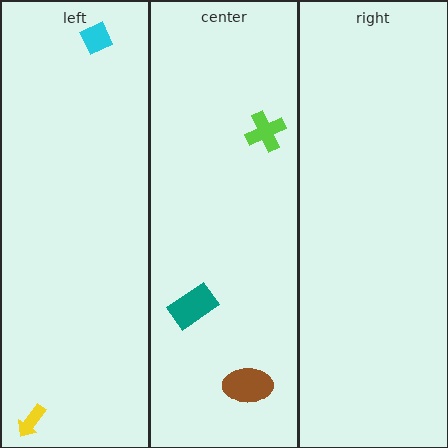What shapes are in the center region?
The teal rectangle, the brown ellipse, the lime cross.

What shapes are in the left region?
The yellow arrow, the cyan diamond.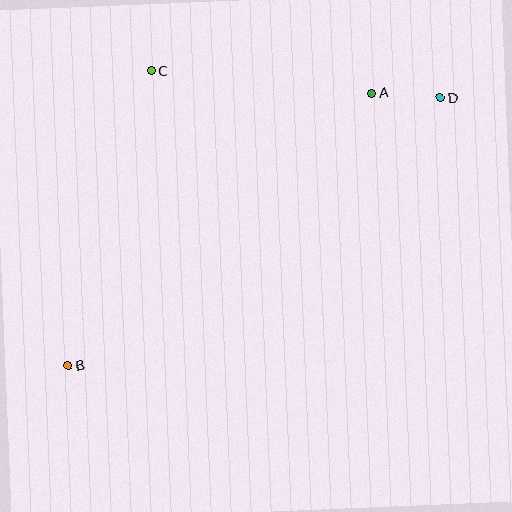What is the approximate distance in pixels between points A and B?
The distance between A and B is approximately 408 pixels.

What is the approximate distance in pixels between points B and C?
The distance between B and C is approximately 306 pixels.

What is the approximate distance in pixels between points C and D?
The distance between C and D is approximately 290 pixels.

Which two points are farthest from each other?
Points B and D are farthest from each other.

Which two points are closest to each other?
Points A and D are closest to each other.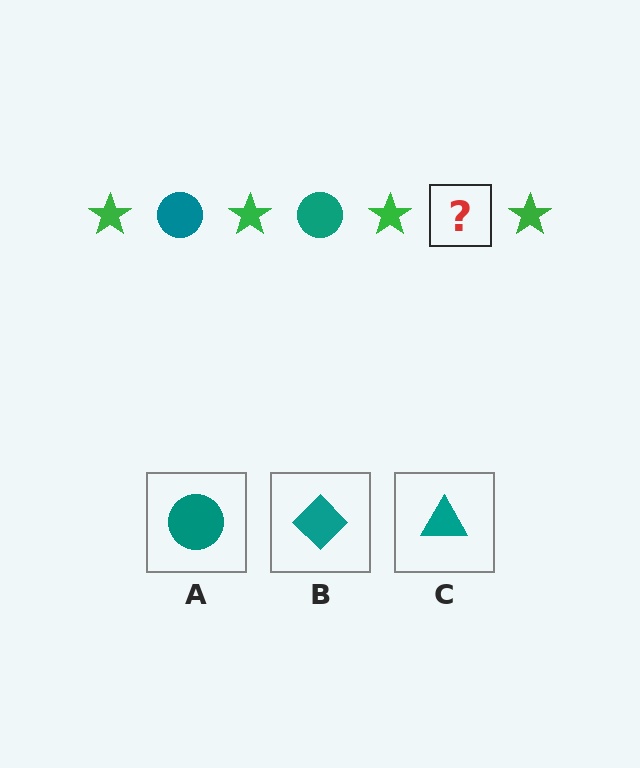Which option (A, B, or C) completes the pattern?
A.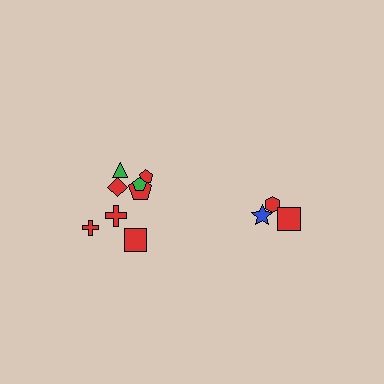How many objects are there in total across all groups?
There are 11 objects.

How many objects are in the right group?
There are 3 objects.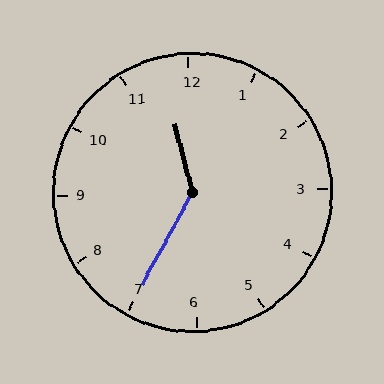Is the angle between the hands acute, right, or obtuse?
It is obtuse.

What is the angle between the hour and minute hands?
Approximately 138 degrees.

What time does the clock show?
11:35.